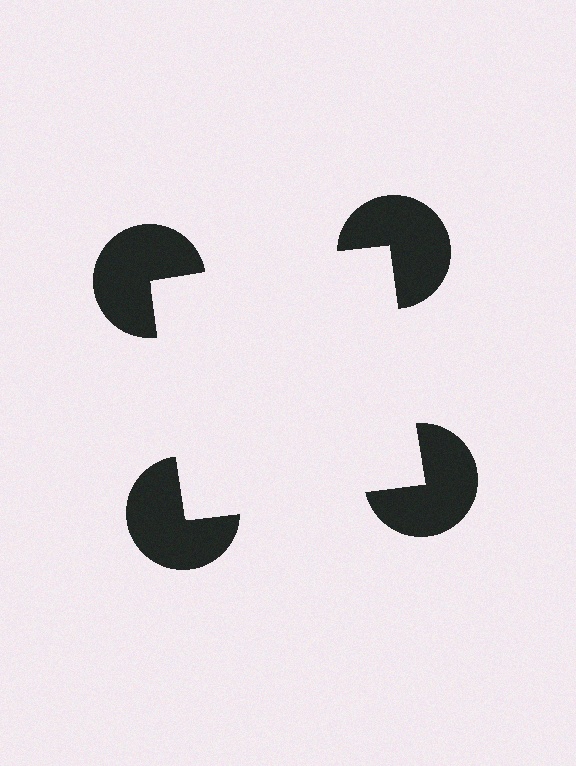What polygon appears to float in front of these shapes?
An illusory square — its edges are inferred from the aligned wedge cuts in the pac-man discs, not physically drawn.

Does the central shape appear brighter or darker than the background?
It typically appears slightly brighter than the background, even though no actual brightness change is drawn.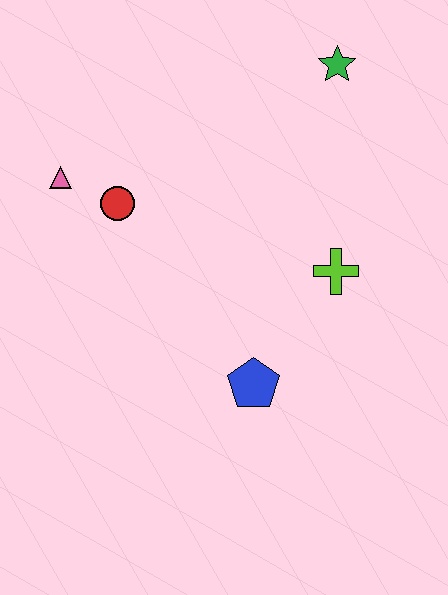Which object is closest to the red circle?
The pink triangle is closest to the red circle.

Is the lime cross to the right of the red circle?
Yes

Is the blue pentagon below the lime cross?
Yes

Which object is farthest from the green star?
The blue pentagon is farthest from the green star.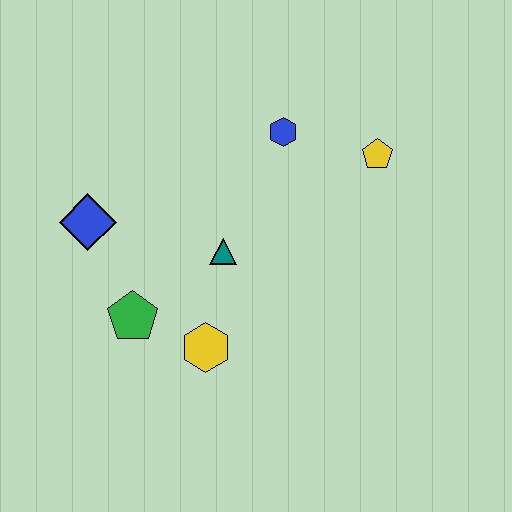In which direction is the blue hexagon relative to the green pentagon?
The blue hexagon is above the green pentagon.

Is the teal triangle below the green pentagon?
No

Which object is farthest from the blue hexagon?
The green pentagon is farthest from the blue hexagon.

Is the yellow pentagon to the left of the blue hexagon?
No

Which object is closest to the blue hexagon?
The yellow pentagon is closest to the blue hexagon.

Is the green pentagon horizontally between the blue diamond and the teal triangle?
Yes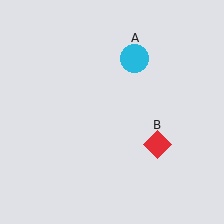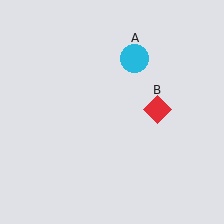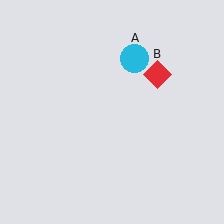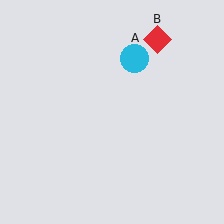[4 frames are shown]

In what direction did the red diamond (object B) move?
The red diamond (object B) moved up.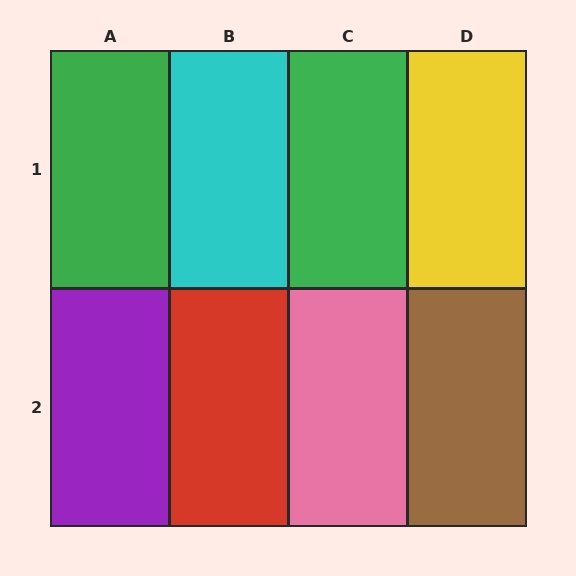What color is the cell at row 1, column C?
Green.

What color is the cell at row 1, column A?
Green.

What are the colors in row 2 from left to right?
Purple, red, pink, brown.